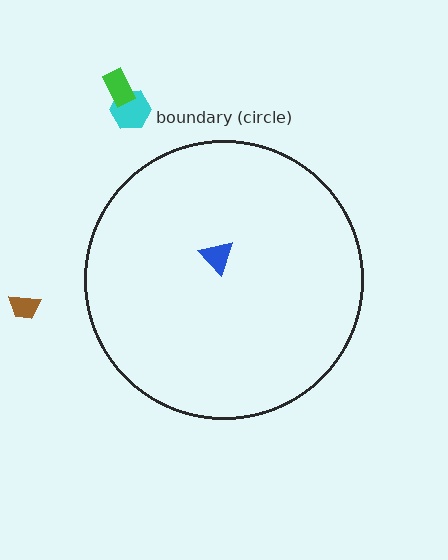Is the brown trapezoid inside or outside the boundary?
Outside.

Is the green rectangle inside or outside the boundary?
Outside.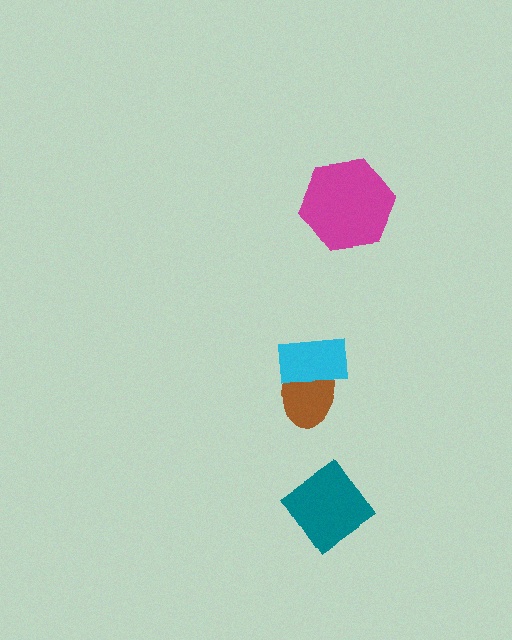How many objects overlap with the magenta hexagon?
0 objects overlap with the magenta hexagon.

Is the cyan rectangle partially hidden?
No, no other shape covers it.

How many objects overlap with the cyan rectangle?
1 object overlaps with the cyan rectangle.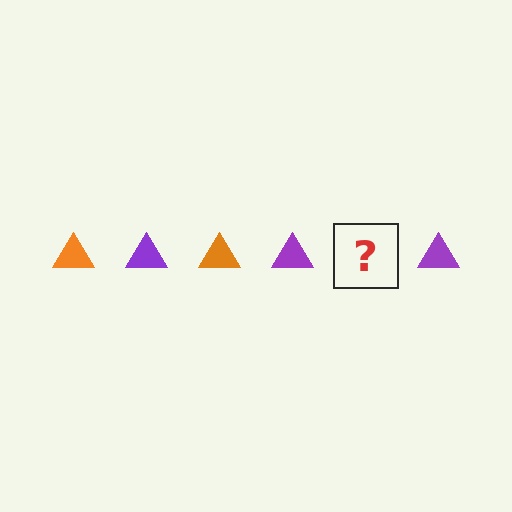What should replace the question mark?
The question mark should be replaced with an orange triangle.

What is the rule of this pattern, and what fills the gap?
The rule is that the pattern cycles through orange, purple triangles. The gap should be filled with an orange triangle.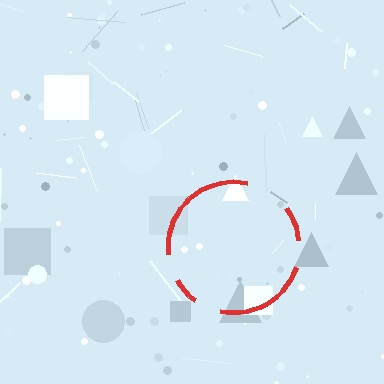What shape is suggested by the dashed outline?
The dashed outline suggests a circle.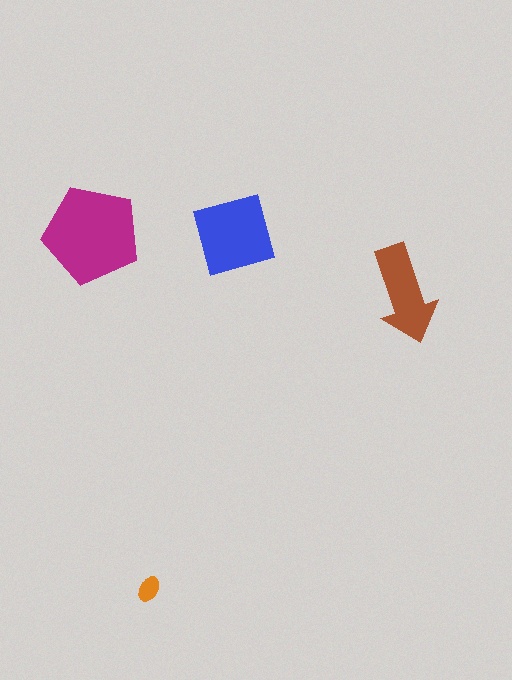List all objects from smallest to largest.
The orange ellipse, the brown arrow, the blue diamond, the magenta pentagon.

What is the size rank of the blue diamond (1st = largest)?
2nd.